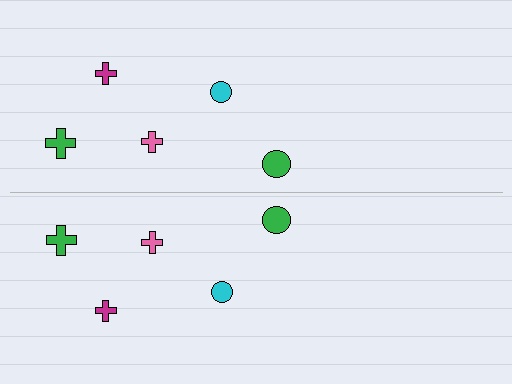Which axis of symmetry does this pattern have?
The pattern has a horizontal axis of symmetry running through the center of the image.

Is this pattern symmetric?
Yes, this pattern has bilateral (reflection) symmetry.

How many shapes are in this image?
There are 10 shapes in this image.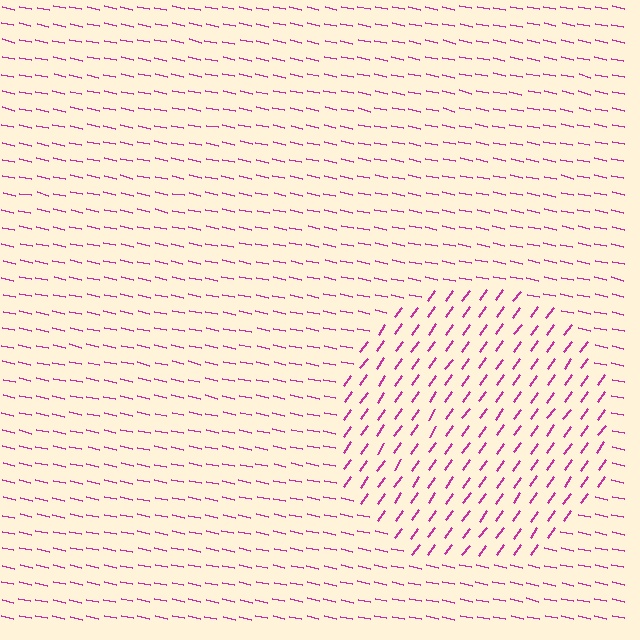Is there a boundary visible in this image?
Yes, there is a texture boundary formed by a change in line orientation.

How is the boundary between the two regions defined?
The boundary is defined purely by a change in line orientation (approximately 67 degrees difference). All lines are the same color and thickness.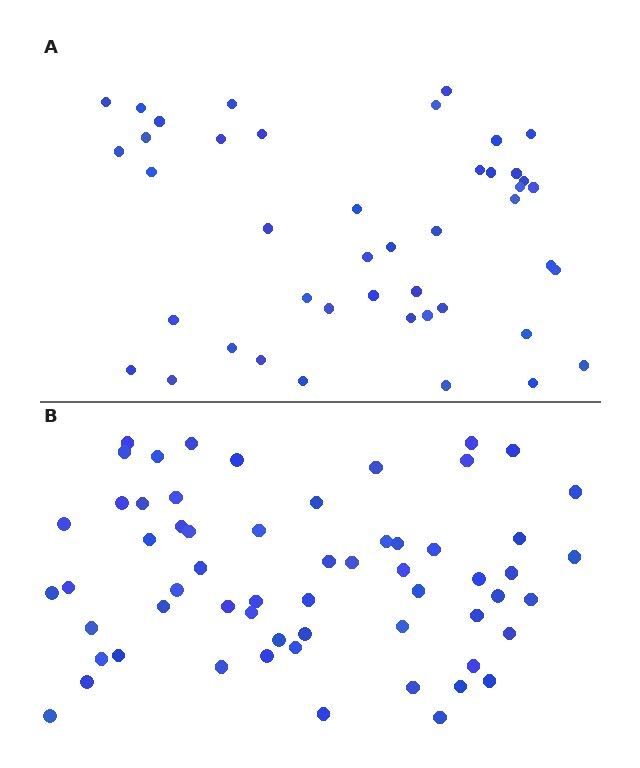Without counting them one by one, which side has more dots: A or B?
Region B (the bottom region) has more dots.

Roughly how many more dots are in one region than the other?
Region B has approximately 15 more dots than region A.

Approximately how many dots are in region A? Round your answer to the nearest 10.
About 40 dots. (The exact count is 44, which rounds to 40.)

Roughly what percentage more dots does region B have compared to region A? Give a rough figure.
About 35% more.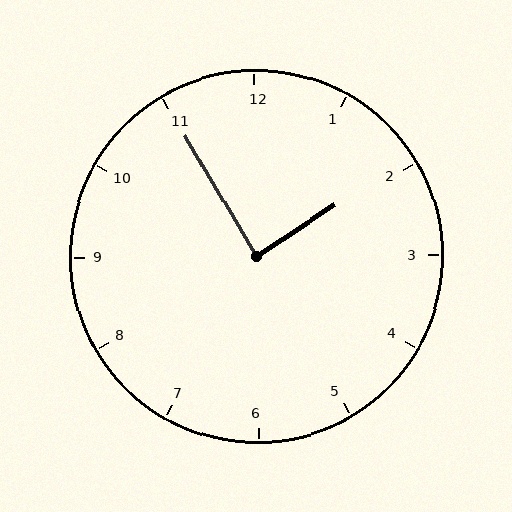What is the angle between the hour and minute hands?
Approximately 88 degrees.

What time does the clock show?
1:55.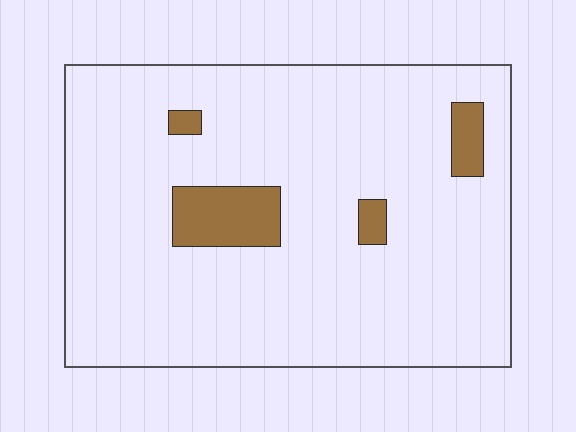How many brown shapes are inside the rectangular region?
4.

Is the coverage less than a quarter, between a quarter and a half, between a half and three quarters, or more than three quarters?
Less than a quarter.